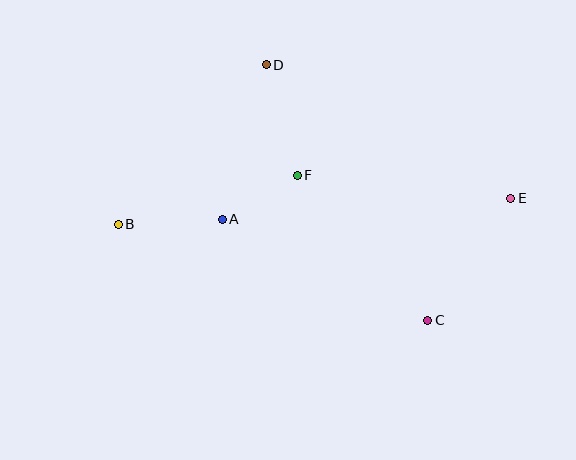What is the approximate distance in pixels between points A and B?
The distance between A and B is approximately 104 pixels.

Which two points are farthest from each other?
Points B and E are farthest from each other.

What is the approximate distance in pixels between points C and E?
The distance between C and E is approximately 148 pixels.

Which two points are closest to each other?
Points A and F are closest to each other.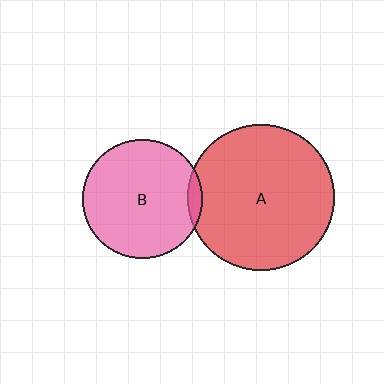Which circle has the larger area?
Circle A (red).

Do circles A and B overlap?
Yes.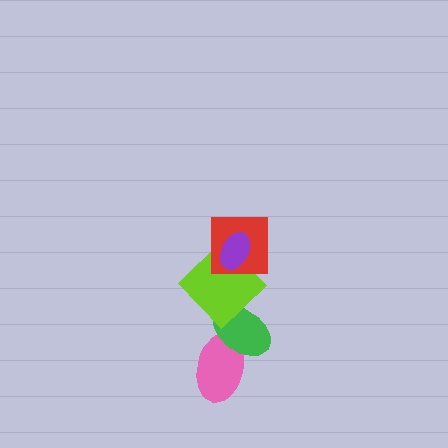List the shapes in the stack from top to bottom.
From top to bottom: the purple ellipse, the red square, the lime diamond, the green ellipse, the pink ellipse.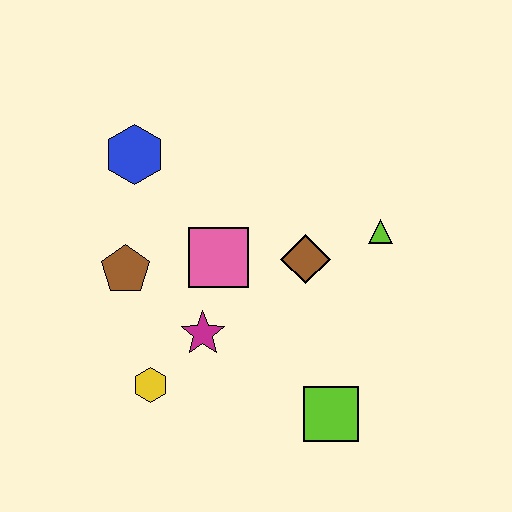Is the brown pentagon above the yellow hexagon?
Yes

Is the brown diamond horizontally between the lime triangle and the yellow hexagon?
Yes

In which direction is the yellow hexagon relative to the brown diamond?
The yellow hexagon is to the left of the brown diamond.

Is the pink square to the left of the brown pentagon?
No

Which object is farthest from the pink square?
The lime square is farthest from the pink square.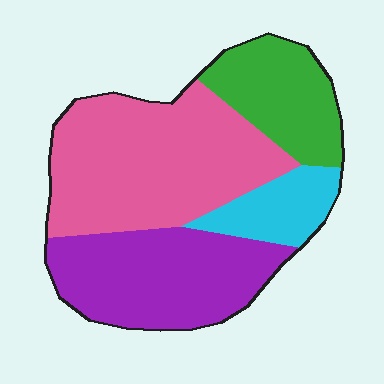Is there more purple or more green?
Purple.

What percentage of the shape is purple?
Purple takes up about one third (1/3) of the shape.